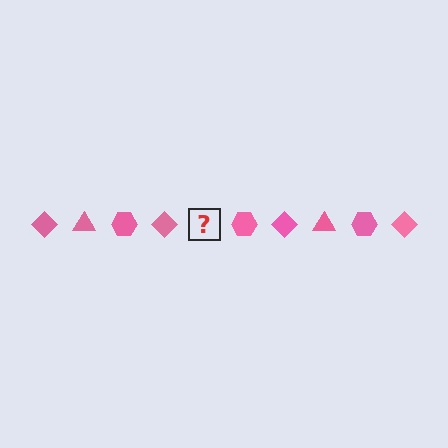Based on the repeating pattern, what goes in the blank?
The blank should be a pink triangle.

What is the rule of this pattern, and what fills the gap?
The rule is that the pattern cycles through diamond, triangle, hexagon shapes in pink. The gap should be filled with a pink triangle.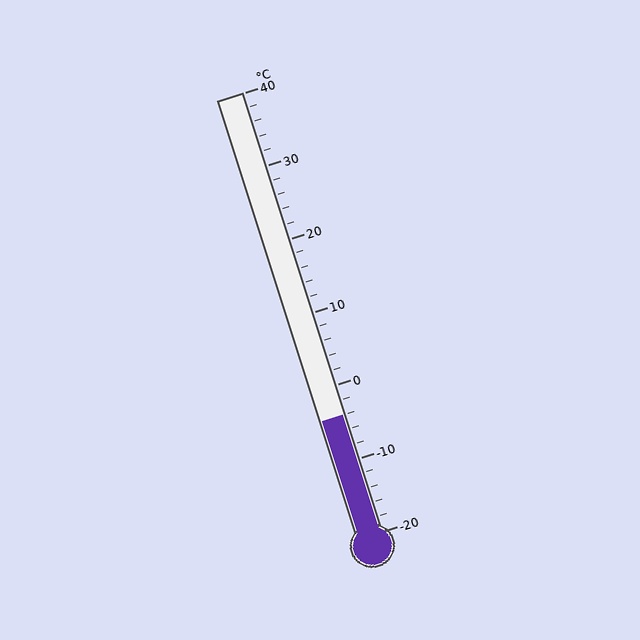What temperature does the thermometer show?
The thermometer shows approximately -4°C.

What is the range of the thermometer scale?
The thermometer scale ranges from -20°C to 40°C.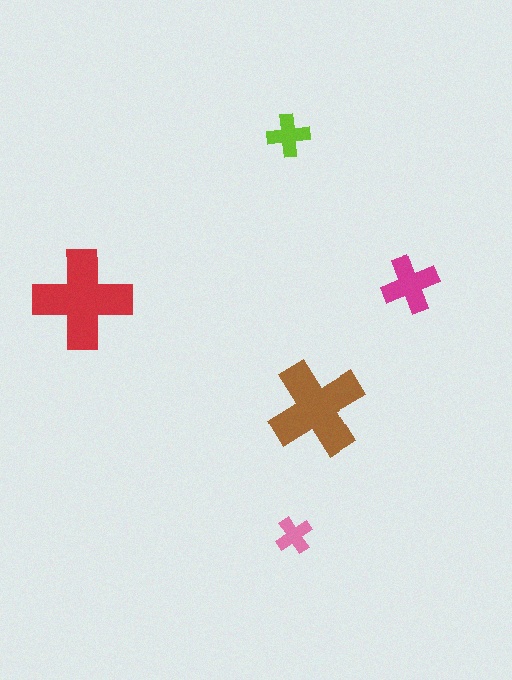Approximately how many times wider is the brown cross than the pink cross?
About 2.5 times wider.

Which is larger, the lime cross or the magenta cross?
The magenta one.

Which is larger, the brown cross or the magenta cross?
The brown one.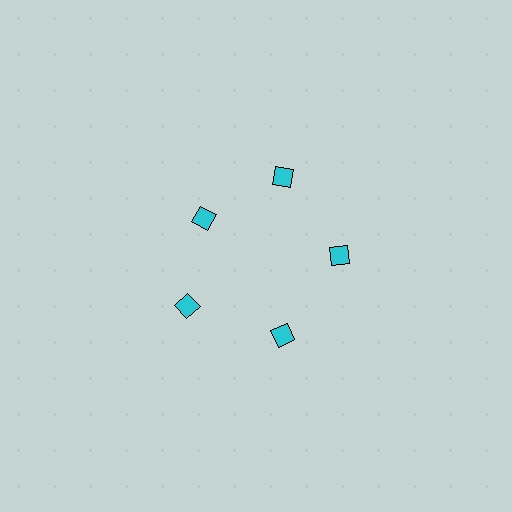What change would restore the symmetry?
The symmetry would be restored by moving it outward, back onto the ring so that all 5 diamonds sit at equal angles and equal distance from the center.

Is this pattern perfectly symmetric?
No. The 5 cyan diamonds are arranged in a ring, but one element near the 10 o'clock position is pulled inward toward the center, breaking the 5-fold rotational symmetry.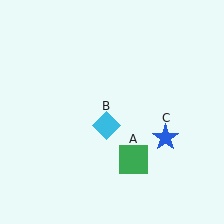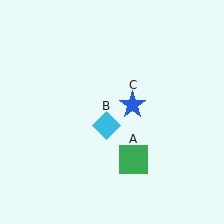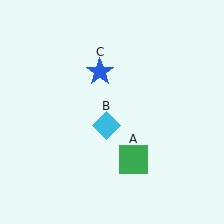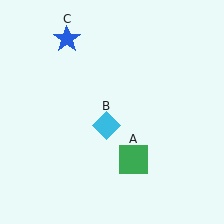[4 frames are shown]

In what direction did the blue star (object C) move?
The blue star (object C) moved up and to the left.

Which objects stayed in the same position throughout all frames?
Green square (object A) and cyan diamond (object B) remained stationary.